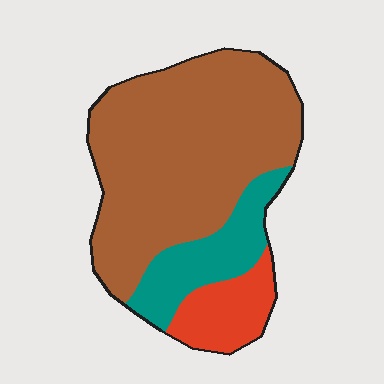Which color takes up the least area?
Red, at roughly 15%.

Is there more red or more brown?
Brown.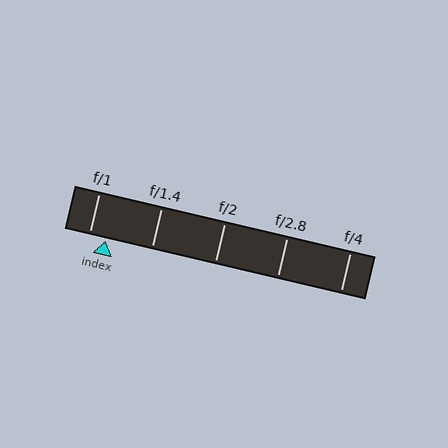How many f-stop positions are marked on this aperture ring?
There are 5 f-stop positions marked.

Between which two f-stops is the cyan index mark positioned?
The index mark is between f/1 and f/1.4.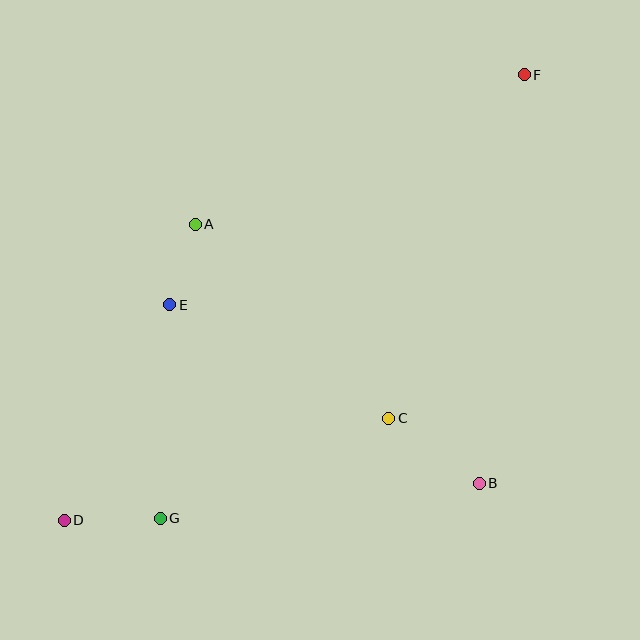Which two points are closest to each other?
Points A and E are closest to each other.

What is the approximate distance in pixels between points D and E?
The distance between D and E is approximately 240 pixels.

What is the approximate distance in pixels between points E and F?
The distance between E and F is approximately 422 pixels.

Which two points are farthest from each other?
Points D and F are farthest from each other.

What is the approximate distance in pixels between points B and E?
The distance between B and E is approximately 357 pixels.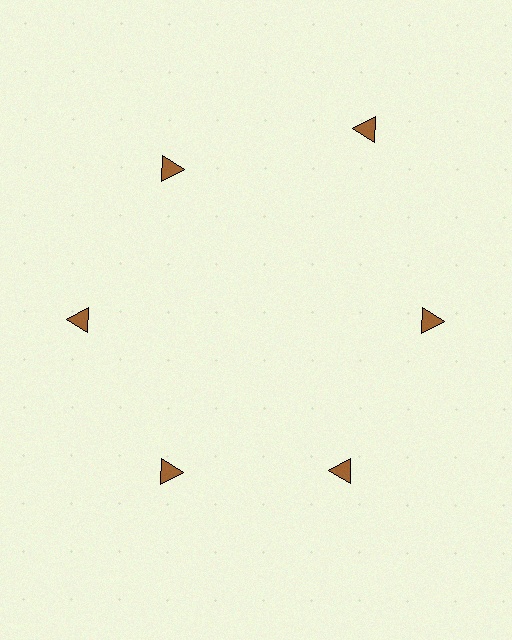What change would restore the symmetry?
The symmetry would be restored by moving it inward, back onto the ring so that all 6 triangles sit at equal angles and equal distance from the center.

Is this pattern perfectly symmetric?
No. The 6 brown triangles are arranged in a ring, but one element near the 1 o'clock position is pushed outward from the center, breaking the 6-fold rotational symmetry.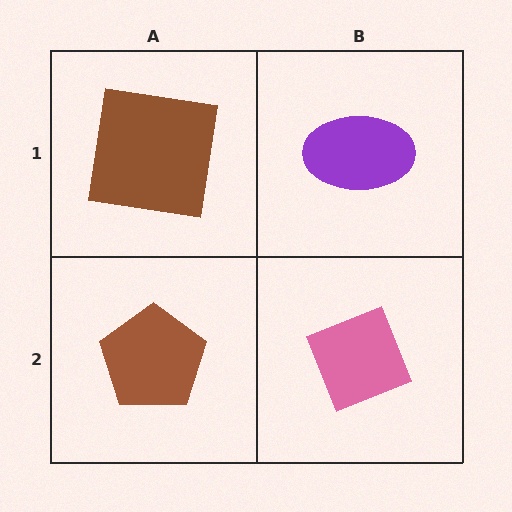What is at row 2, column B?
A pink diamond.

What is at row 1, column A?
A brown square.